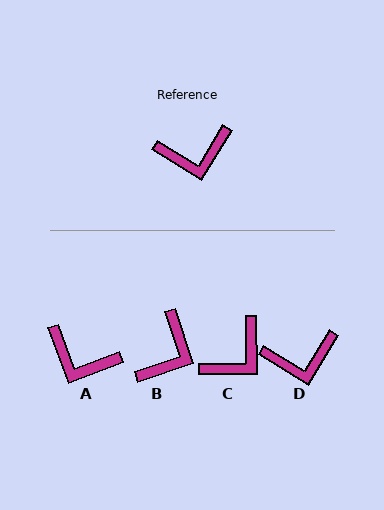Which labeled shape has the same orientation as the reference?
D.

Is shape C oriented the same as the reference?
No, it is off by about 32 degrees.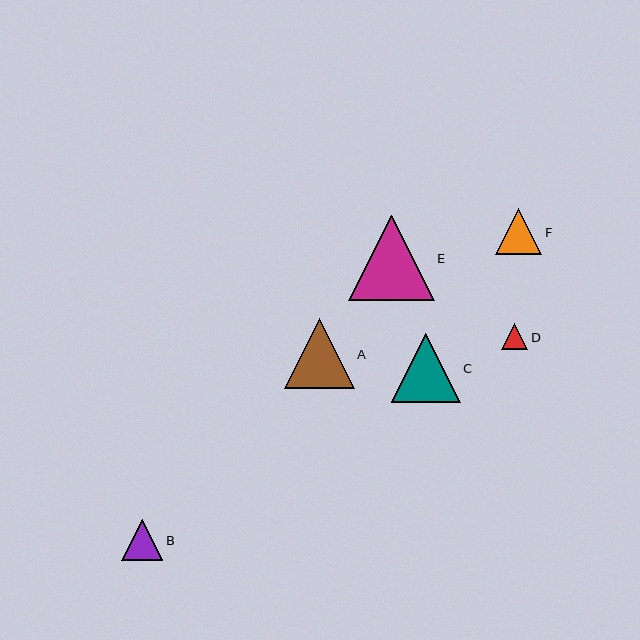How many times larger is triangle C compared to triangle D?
Triangle C is approximately 2.6 times the size of triangle D.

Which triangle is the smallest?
Triangle D is the smallest with a size of approximately 26 pixels.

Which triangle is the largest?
Triangle E is the largest with a size of approximately 85 pixels.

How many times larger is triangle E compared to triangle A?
Triangle E is approximately 1.2 times the size of triangle A.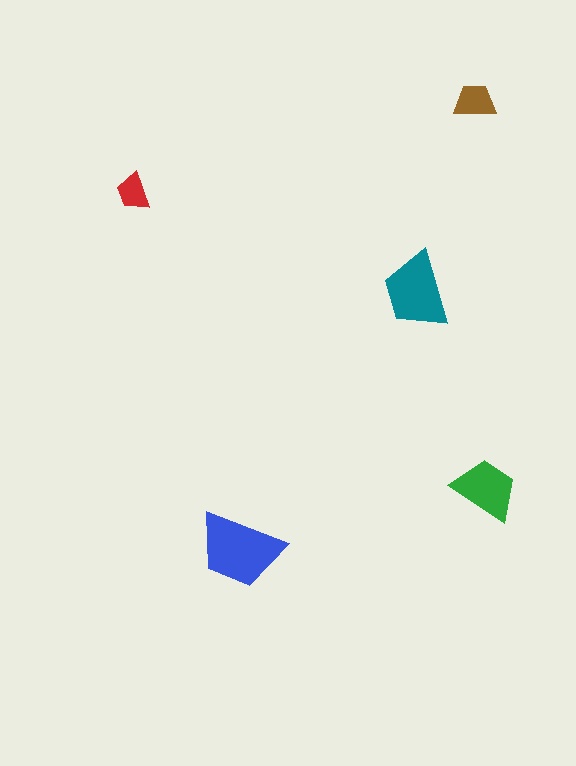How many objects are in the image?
There are 5 objects in the image.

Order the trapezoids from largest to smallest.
the blue one, the teal one, the green one, the brown one, the red one.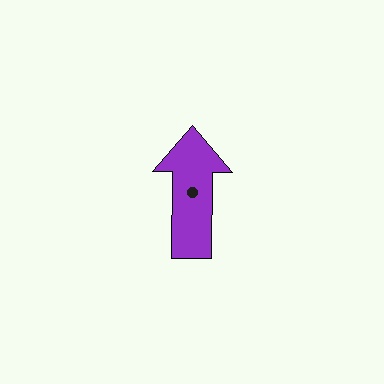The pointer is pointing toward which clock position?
Roughly 12 o'clock.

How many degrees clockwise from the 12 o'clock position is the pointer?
Approximately 1 degrees.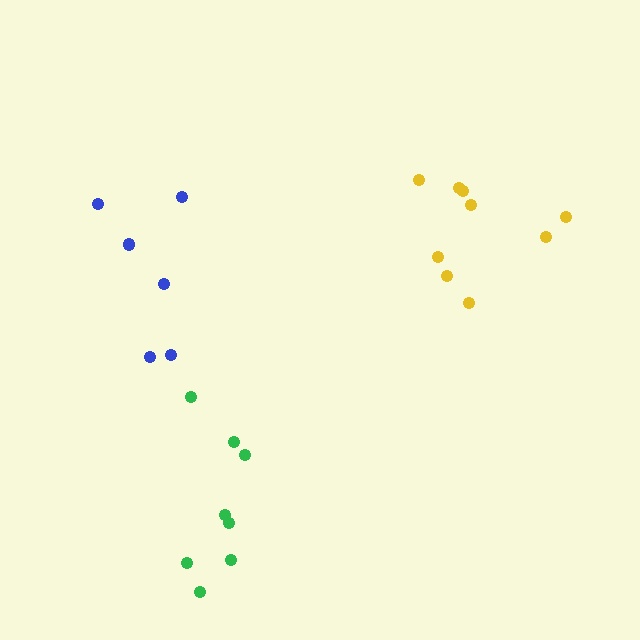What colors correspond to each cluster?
The clusters are colored: green, blue, yellow.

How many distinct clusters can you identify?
There are 3 distinct clusters.